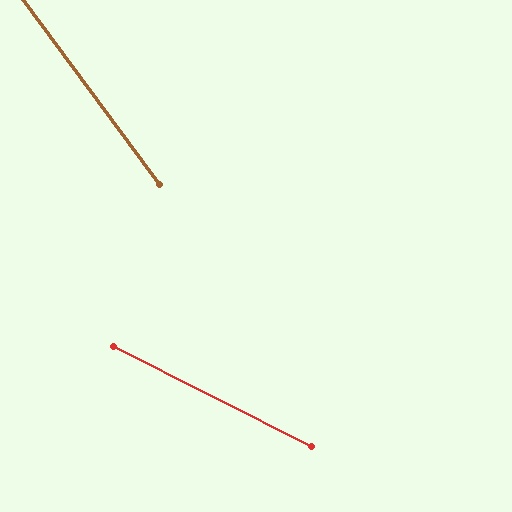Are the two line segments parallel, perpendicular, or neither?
Neither parallel nor perpendicular — they differ by about 27°.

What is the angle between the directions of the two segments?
Approximately 27 degrees.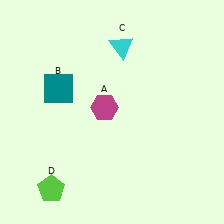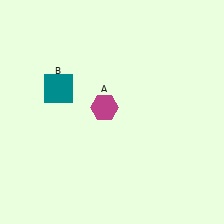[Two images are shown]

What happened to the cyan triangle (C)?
The cyan triangle (C) was removed in Image 2. It was in the top-right area of Image 1.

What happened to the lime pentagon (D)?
The lime pentagon (D) was removed in Image 2. It was in the bottom-left area of Image 1.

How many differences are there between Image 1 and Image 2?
There are 2 differences between the two images.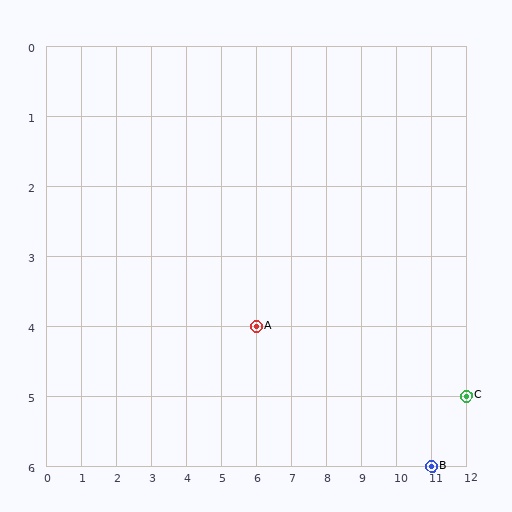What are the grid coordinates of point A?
Point A is at grid coordinates (6, 4).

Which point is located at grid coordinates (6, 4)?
Point A is at (6, 4).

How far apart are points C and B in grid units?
Points C and B are 1 column and 1 row apart (about 1.4 grid units diagonally).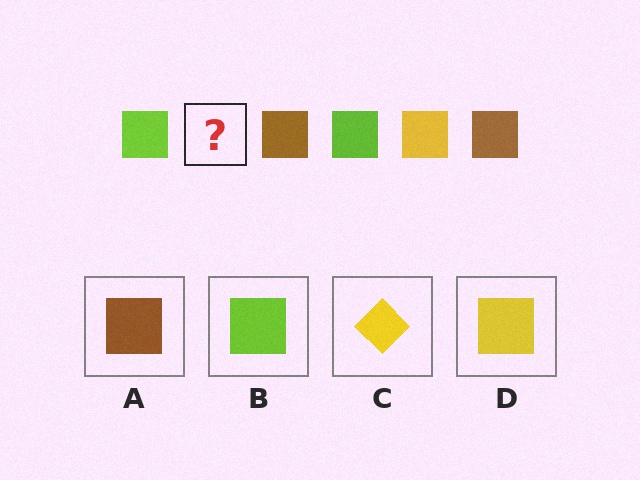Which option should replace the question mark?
Option D.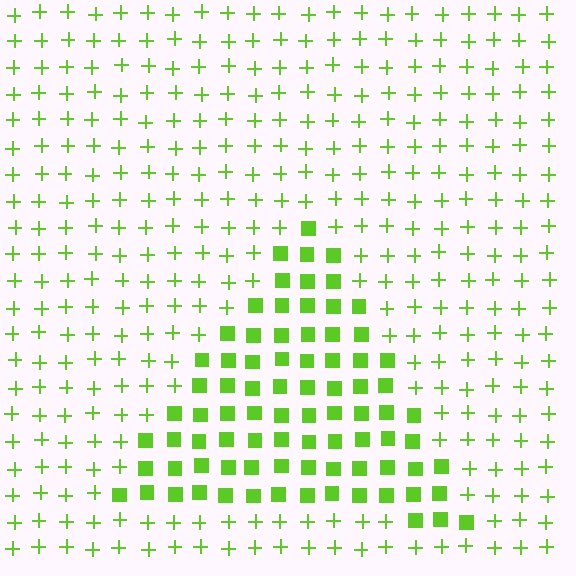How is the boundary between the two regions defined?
The boundary is defined by a change in element shape: squares inside vs. plus signs outside. All elements share the same color and spacing.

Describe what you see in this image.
The image is filled with small lime elements arranged in a uniform grid. A triangle-shaped region contains squares, while the surrounding area contains plus signs. The boundary is defined purely by the change in element shape.